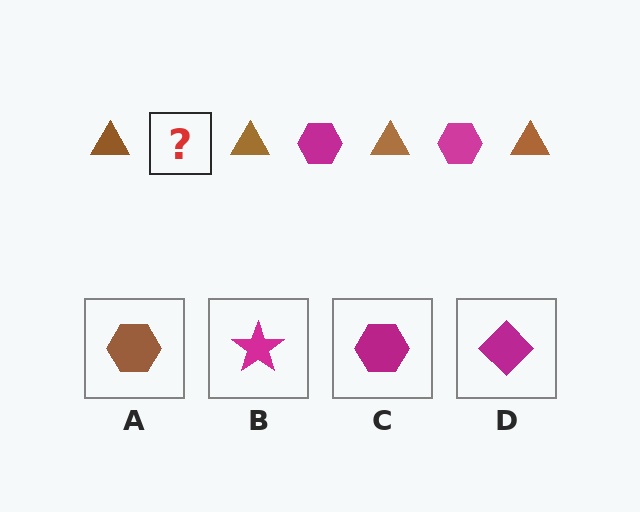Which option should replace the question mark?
Option C.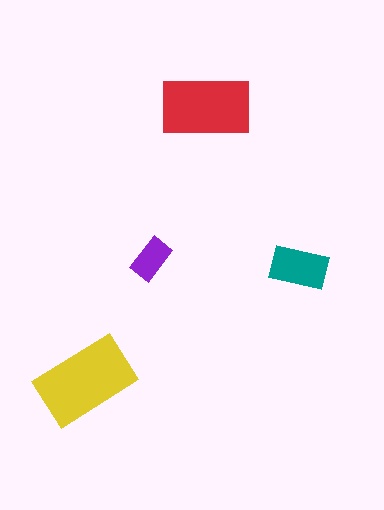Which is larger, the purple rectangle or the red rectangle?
The red one.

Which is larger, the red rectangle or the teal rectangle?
The red one.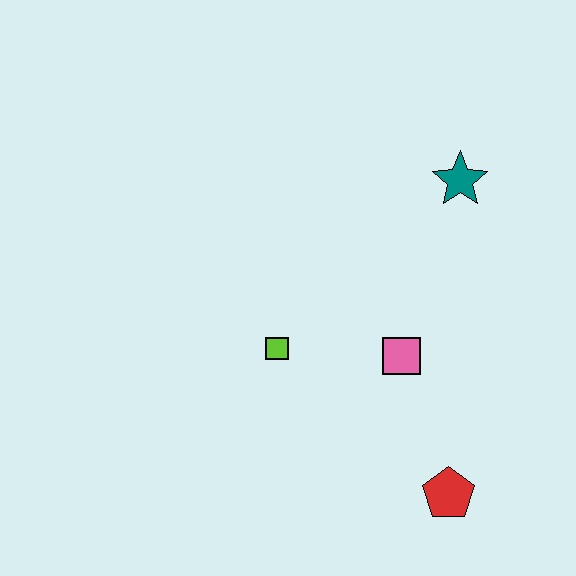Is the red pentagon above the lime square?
No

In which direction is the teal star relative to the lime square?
The teal star is to the right of the lime square.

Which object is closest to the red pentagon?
The pink square is closest to the red pentagon.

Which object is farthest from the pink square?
The teal star is farthest from the pink square.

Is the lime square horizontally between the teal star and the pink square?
No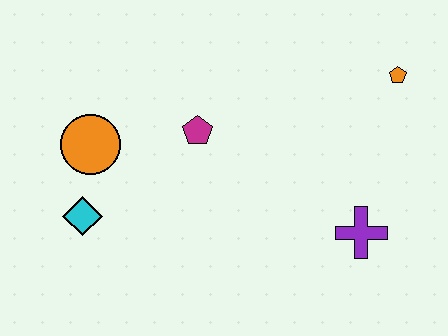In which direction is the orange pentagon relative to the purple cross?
The orange pentagon is above the purple cross.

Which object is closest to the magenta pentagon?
The orange circle is closest to the magenta pentagon.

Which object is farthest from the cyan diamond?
The orange pentagon is farthest from the cyan diamond.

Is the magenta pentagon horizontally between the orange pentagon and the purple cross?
No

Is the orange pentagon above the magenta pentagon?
Yes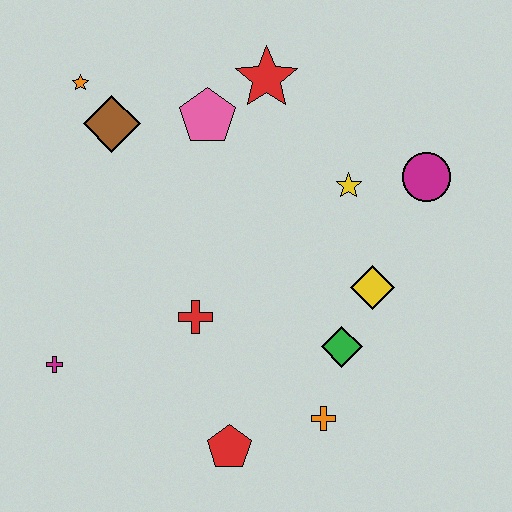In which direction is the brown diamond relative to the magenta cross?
The brown diamond is above the magenta cross.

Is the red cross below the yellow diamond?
Yes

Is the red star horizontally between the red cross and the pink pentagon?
No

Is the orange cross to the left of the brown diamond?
No